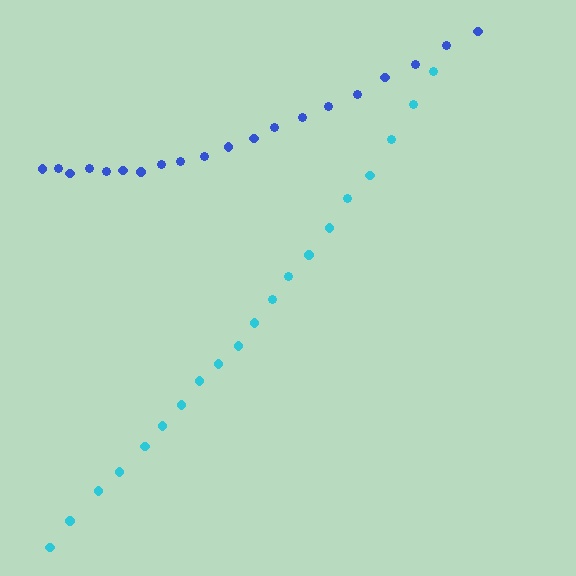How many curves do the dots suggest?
There are 2 distinct paths.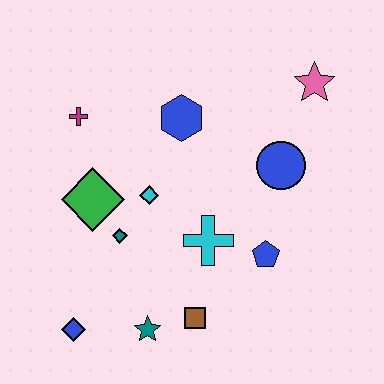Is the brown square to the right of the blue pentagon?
No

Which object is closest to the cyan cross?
The blue pentagon is closest to the cyan cross.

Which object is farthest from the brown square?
The pink star is farthest from the brown square.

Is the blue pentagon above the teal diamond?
No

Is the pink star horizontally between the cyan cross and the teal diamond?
No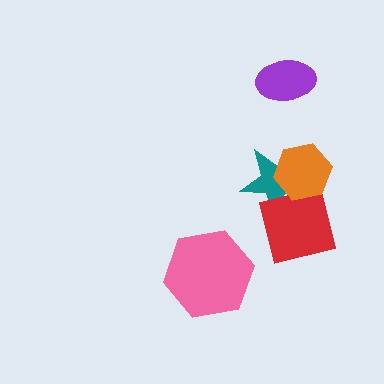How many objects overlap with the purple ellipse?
0 objects overlap with the purple ellipse.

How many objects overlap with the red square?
2 objects overlap with the red square.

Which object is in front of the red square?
The orange hexagon is in front of the red square.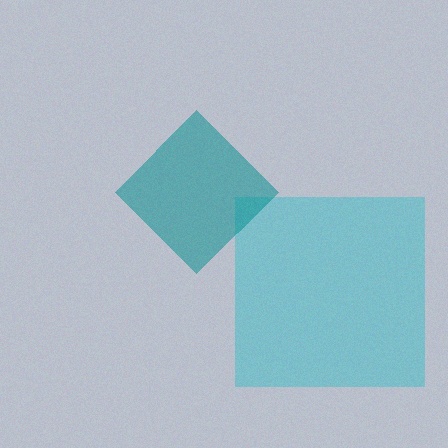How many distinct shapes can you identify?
There are 2 distinct shapes: a cyan square, a teal diamond.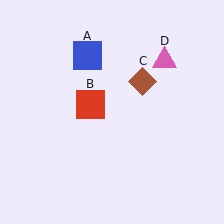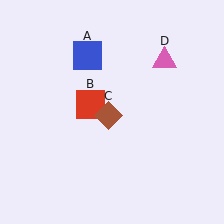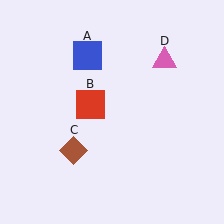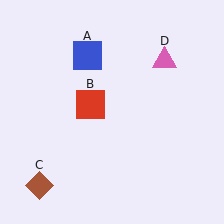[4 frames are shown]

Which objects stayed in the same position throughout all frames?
Blue square (object A) and red square (object B) and pink triangle (object D) remained stationary.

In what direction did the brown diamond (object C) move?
The brown diamond (object C) moved down and to the left.